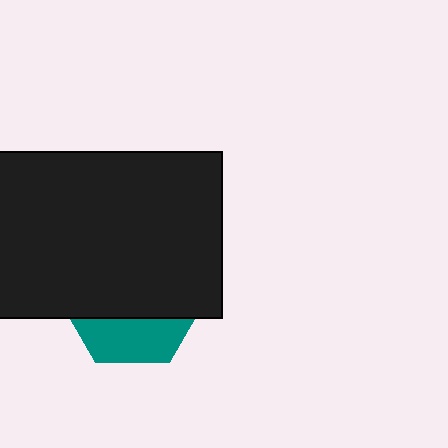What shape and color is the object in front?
The object in front is a black rectangle.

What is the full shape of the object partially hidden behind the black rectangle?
The partially hidden object is a teal hexagon.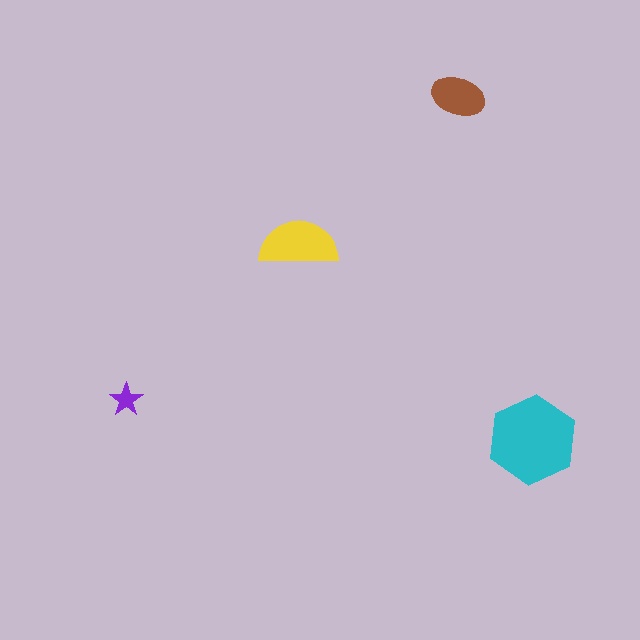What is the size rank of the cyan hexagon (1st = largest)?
1st.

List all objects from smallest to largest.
The purple star, the brown ellipse, the yellow semicircle, the cyan hexagon.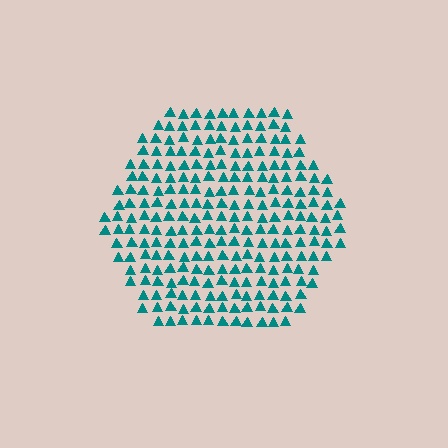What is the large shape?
The large shape is a hexagon.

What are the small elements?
The small elements are triangles.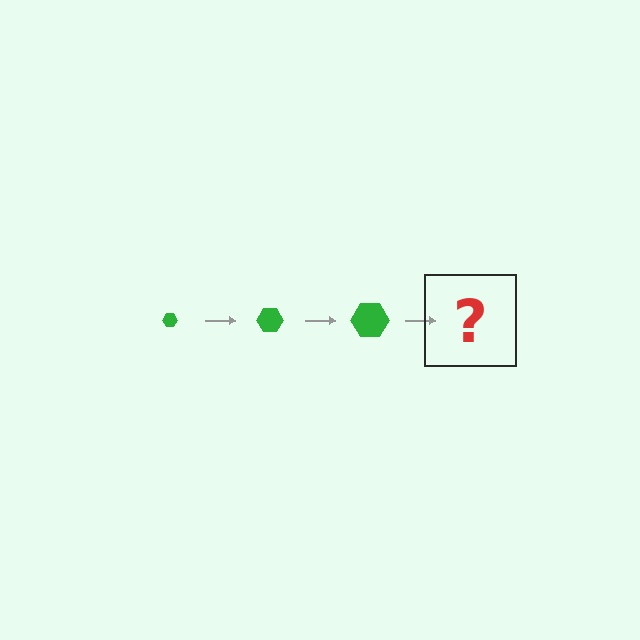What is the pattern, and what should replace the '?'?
The pattern is that the hexagon gets progressively larger each step. The '?' should be a green hexagon, larger than the previous one.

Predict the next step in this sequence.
The next step is a green hexagon, larger than the previous one.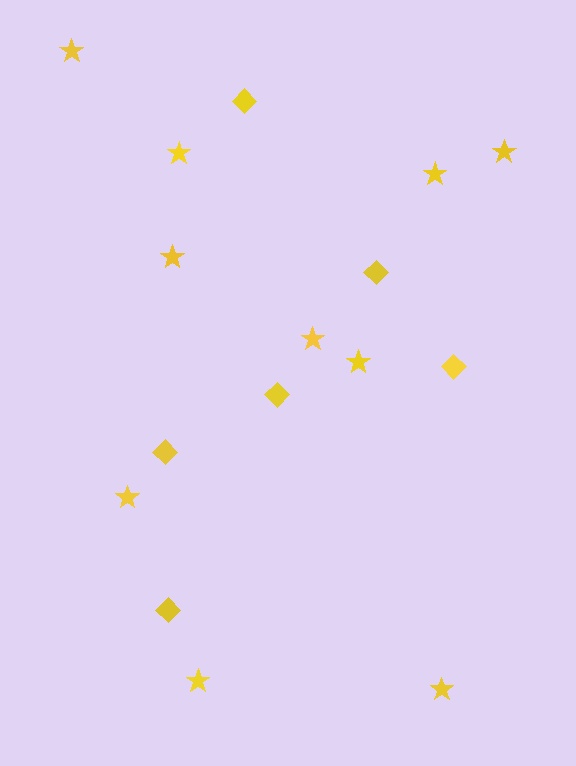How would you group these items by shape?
There are 2 groups: one group of stars (10) and one group of diamonds (6).